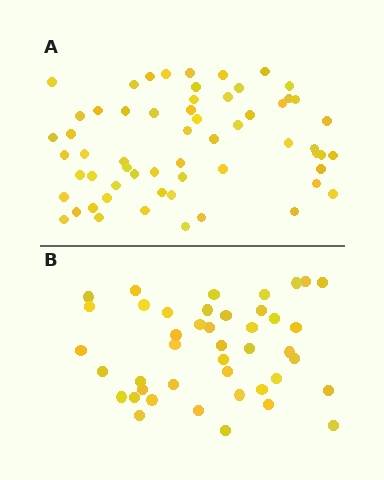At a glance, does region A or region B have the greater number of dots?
Region A (the top region) has more dots.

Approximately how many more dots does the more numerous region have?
Region A has approximately 15 more dots than region B.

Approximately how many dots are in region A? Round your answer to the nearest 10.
About 60 dots.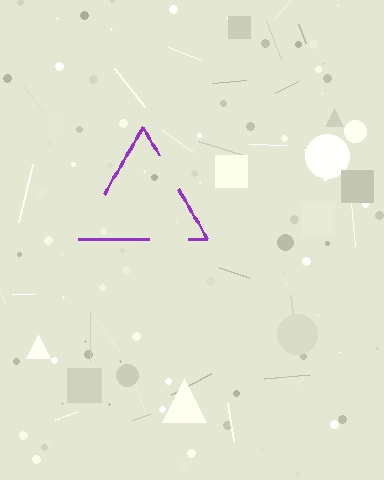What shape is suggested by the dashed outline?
The dashed outline suggests a triangle.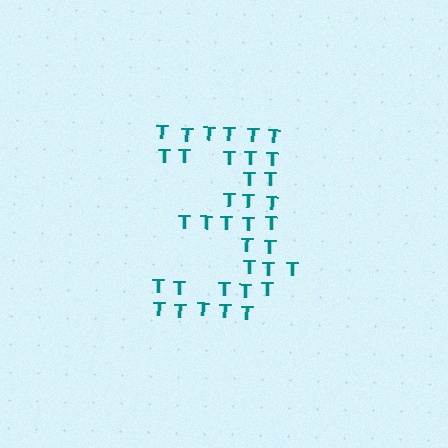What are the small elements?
The small elements are letter T's.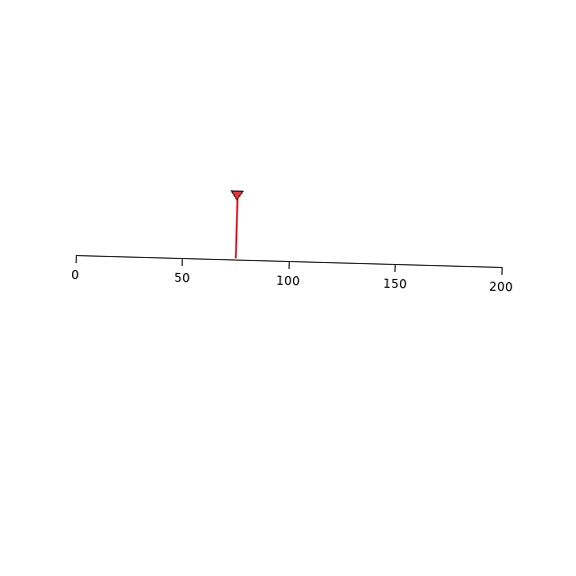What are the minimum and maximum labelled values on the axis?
The axis runs from 0 to 200.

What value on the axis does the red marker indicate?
The marker indicates approximately 75.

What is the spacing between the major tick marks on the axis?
The major ticks are spaced 50 apart.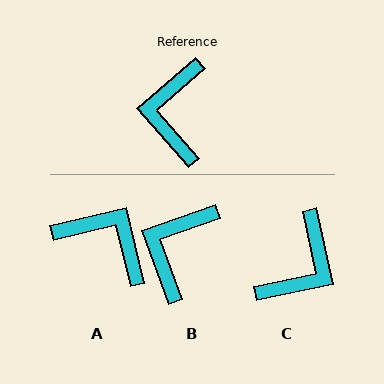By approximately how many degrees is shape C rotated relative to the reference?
Approximately 151 degrees counter-clockwise.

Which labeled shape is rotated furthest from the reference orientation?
C, about 151 degrees away.